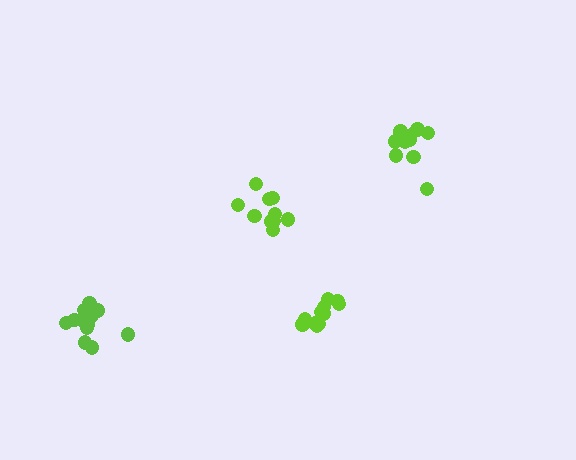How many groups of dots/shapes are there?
There are 4 groups.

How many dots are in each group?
Group 1: 10 dots, Group 2: 11 dots, Group 3: 13 dots, Group 4: 10 dots (44 total).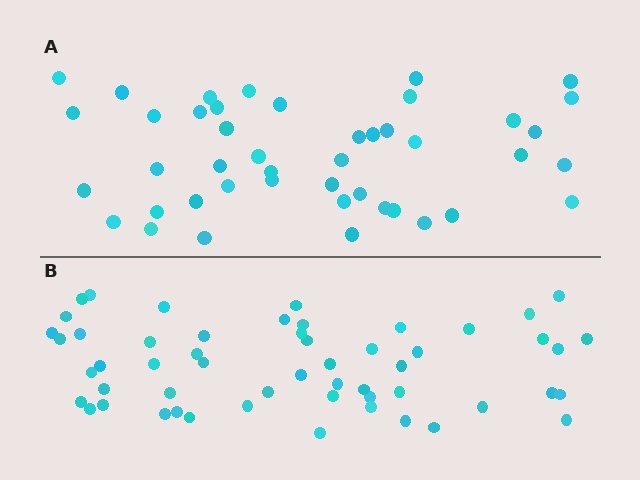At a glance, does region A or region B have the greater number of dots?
Region B (the bottom region) has more dots.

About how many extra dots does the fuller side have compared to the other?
Region B has roughly 10 or so more dots than region A.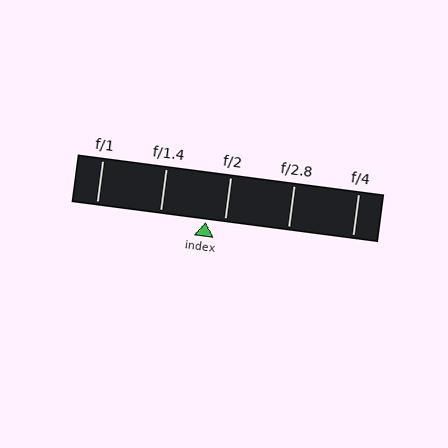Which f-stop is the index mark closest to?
The index mark is closest to f/2.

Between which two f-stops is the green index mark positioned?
The index mark is between f/1.4 and f/2.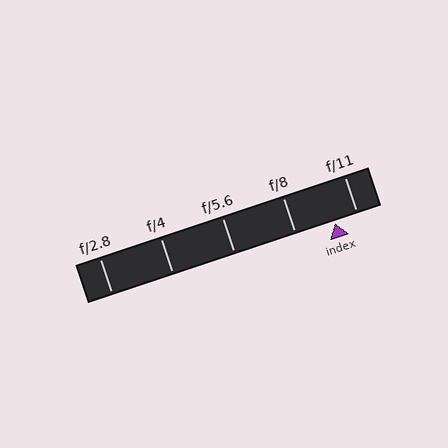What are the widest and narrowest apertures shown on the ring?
The widest aperture shown is f/2.8 and the narrowest is f/11.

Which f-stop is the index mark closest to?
The index mark is closest to f/11.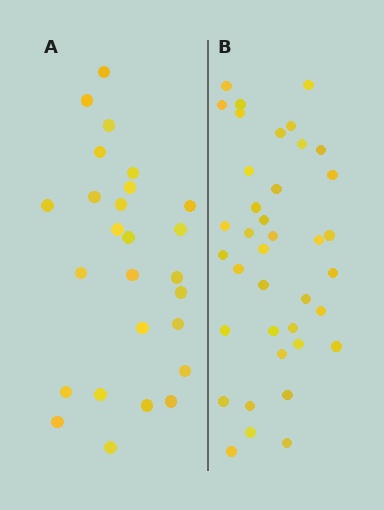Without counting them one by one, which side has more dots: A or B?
Region B (the right region) has more dots.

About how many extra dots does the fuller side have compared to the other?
Region B has roughly 12 or so more dots than region A.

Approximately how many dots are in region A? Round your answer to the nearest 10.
About 30 dots. (The exact count is 26, which rounds to 30.)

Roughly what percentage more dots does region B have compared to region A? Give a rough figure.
About 45% more.